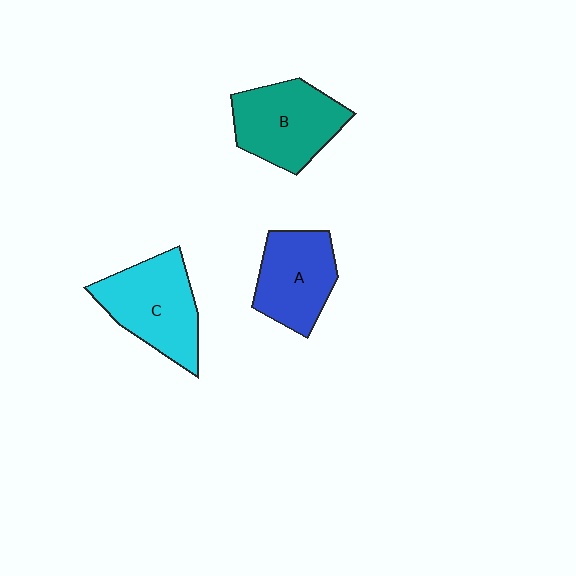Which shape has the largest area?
Shape C (cyan).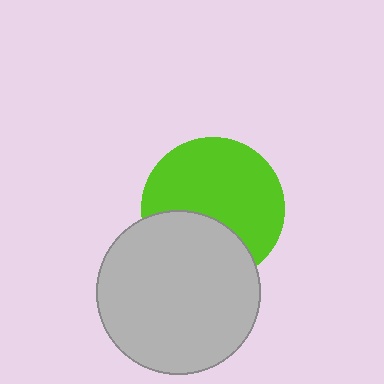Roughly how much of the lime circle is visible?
Most of it is visible (roughly 66%).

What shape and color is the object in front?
The object in front is a light gray circle.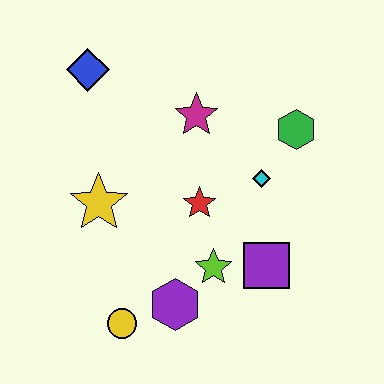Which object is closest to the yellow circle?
The purple hexagon is closest to the yellow circle.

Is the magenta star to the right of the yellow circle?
Yes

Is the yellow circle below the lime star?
Yes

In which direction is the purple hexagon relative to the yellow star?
The purple hexagon is below the yellow star.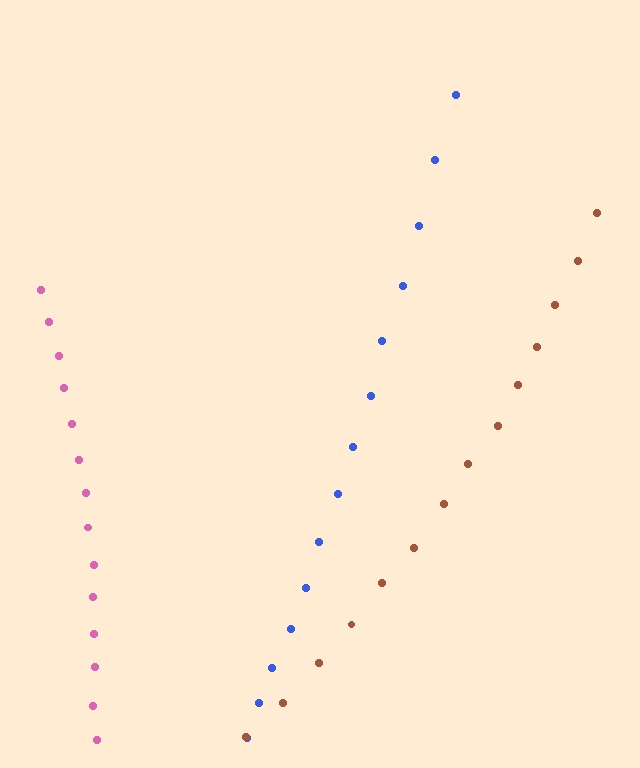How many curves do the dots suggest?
There are 3 distinct paths.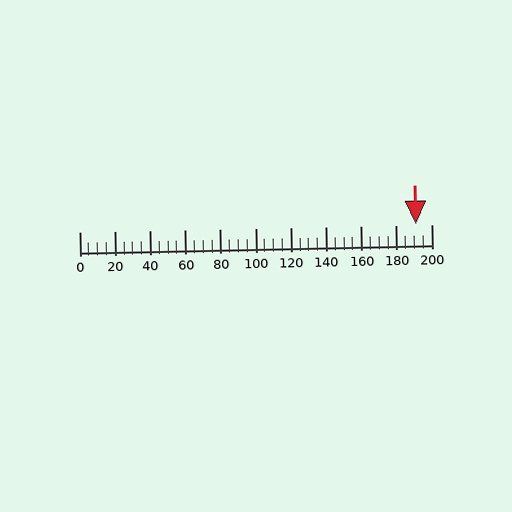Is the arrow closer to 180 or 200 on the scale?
The arrow is closer to 200.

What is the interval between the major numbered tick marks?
The major tick marks are spaced 20 units apart.